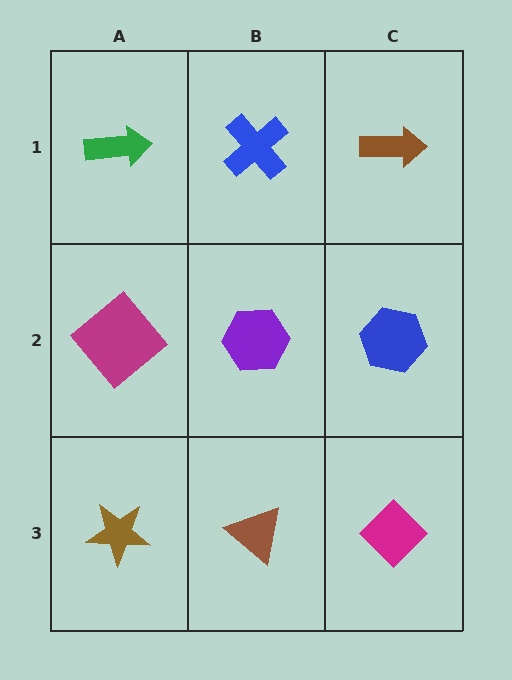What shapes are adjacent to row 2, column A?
A green arrow (row 1, column A), a brown star (row 3, column A), a purple hexagon (row 2, column B).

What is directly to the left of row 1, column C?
A blue cross.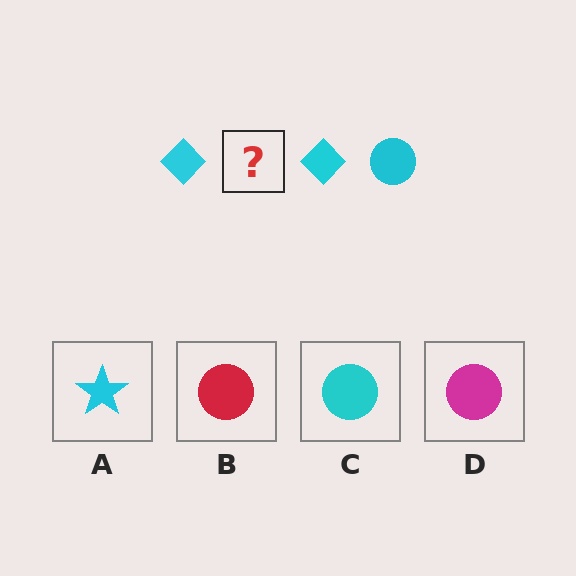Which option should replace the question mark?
Option C.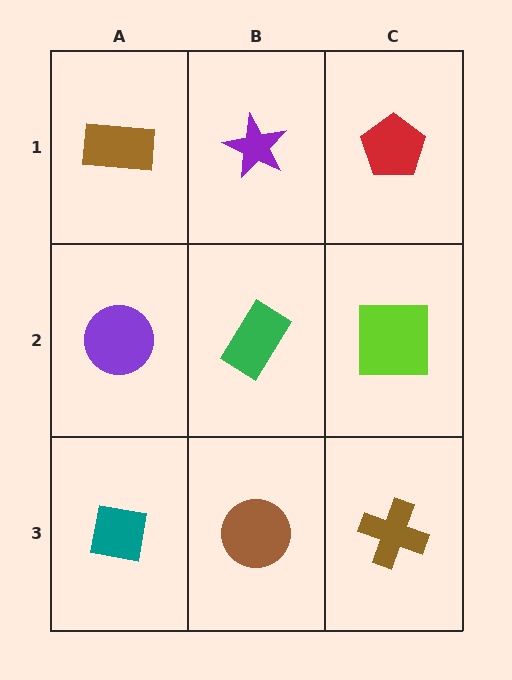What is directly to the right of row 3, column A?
A brown circle.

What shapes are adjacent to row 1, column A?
A purple circle (row 2, column A), a purple star (row 1, column B).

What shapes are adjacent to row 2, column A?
A brown rectangle (row 1, column A), a teal square (row 3, column A), a green rectangle (row 2, column B).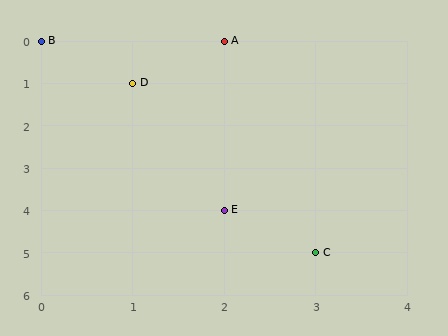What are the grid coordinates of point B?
Point B is at grid coordinates (0, 0).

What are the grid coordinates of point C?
Point C is at grid coordinates (3, 5).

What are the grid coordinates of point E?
Point E is at grid coordinates (2, 4).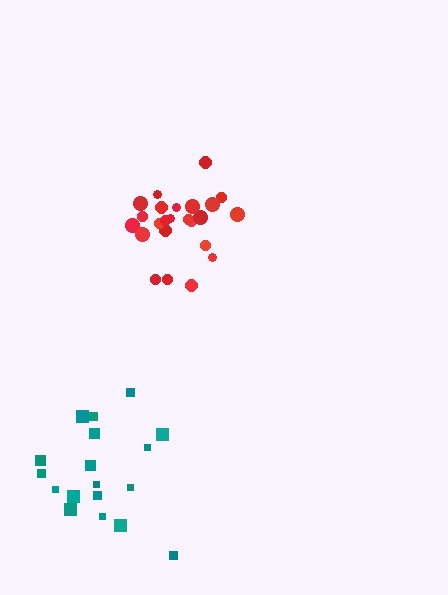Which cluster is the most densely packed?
Red.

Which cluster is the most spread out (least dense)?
Teal.